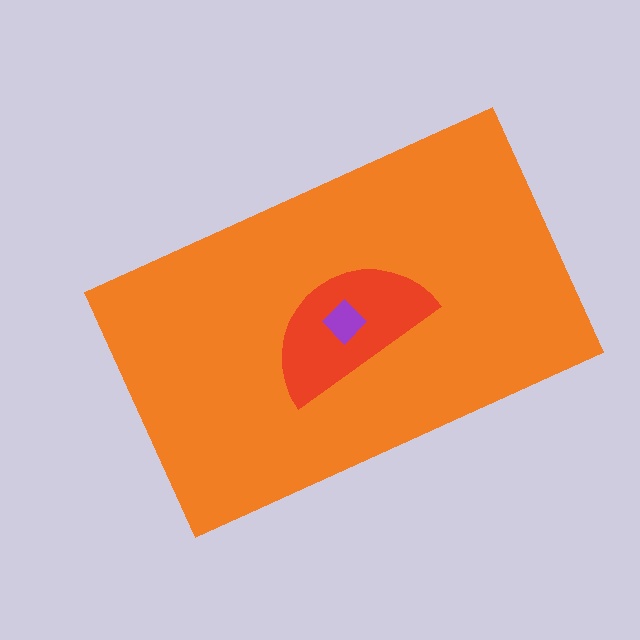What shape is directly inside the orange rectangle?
The red semicircle.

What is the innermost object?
The purple diamond.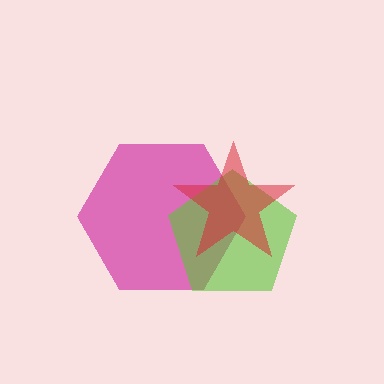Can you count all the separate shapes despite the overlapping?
Yes, there are 3 separate shapes.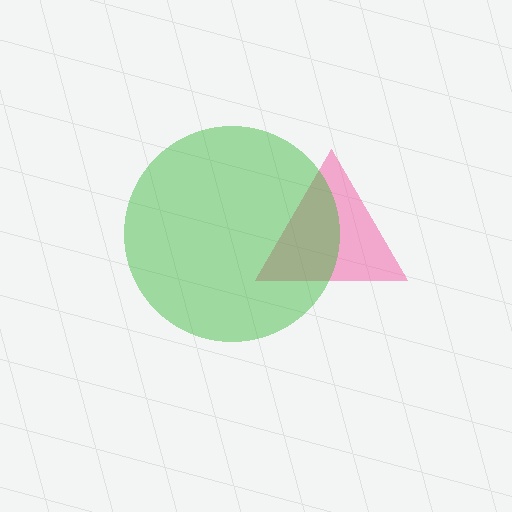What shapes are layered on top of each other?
The layered shapes are: a pink triangle, a green circle.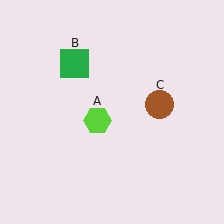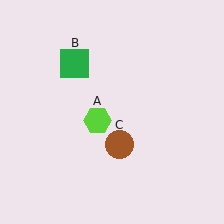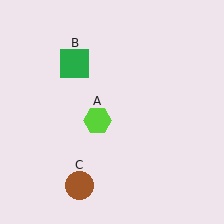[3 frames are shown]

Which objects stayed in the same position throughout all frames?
Lime hexagon (object A) and green square (object B) remained stationary.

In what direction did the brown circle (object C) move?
The brown circle (object C) moved down and to the left.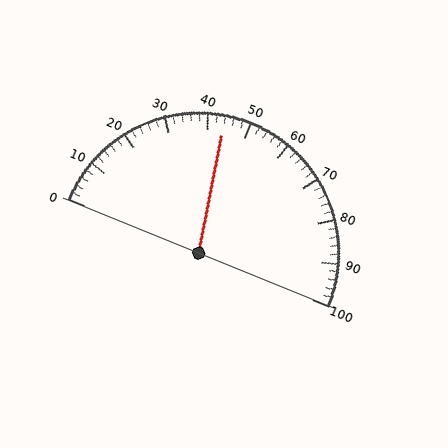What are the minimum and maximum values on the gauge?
The gauge ranges from 0 to 100.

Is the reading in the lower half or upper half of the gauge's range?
The reading is in the lower half of the range (0 to 100).